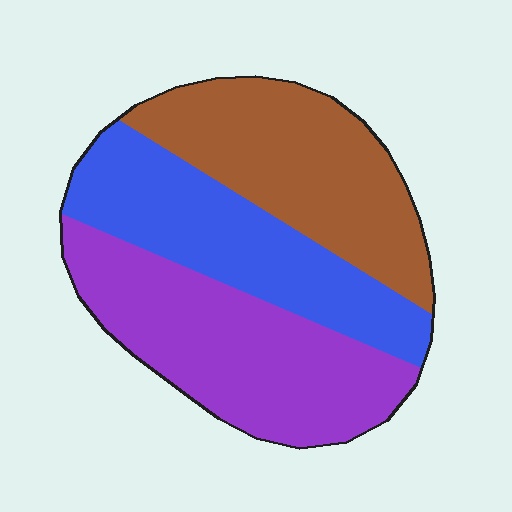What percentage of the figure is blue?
Blue covers around 30% of the figure.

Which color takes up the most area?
Purple, at roughly 35%.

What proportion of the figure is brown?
Brown takes up between a quarter and a half of the figure.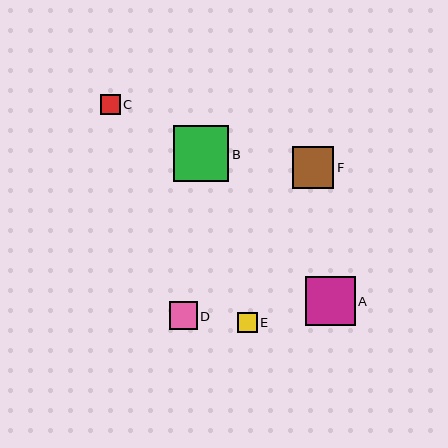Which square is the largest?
Square B is the largest with a size of approximately 55 pixels.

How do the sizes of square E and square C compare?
Square E and square C are approximately the same size.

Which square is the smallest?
Square C is the smallest with a size of approximately 19 pixels.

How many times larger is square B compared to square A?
Square B is approximately 1.1 times the size of square A.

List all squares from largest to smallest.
From largest to smallest: B, A, F, D, E, C.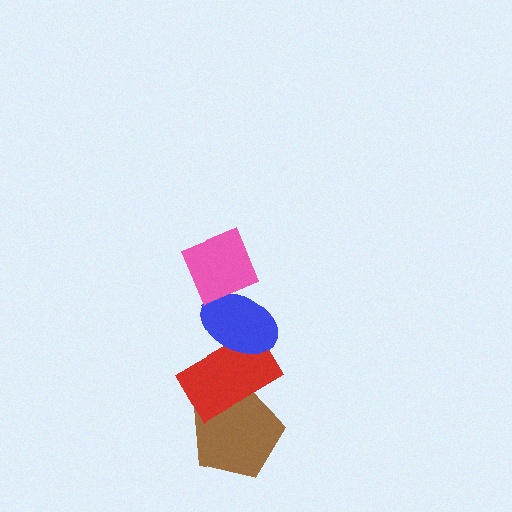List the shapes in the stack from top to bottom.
From top to bottom: the pink diamond, the blue ellipse, the red rectangle, the brown pentagon.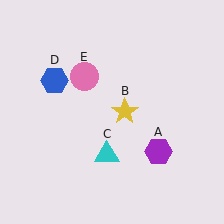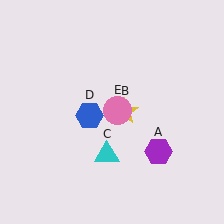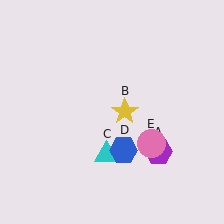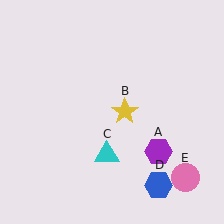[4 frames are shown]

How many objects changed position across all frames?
2 objects changed position: blue hexagon (object D), pink circle (object E).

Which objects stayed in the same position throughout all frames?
Purple hexagon (object A) and yellow star (object B) and cyan triangle (object C) remained stationary.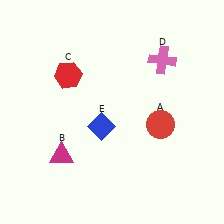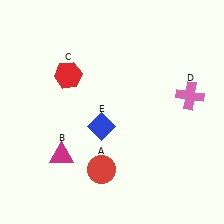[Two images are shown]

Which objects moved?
The objects that moved are: the red circle (A), the pink cross (D).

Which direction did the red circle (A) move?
The red circle (A) moved left.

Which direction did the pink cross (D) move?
The pink cross (D) moved down.